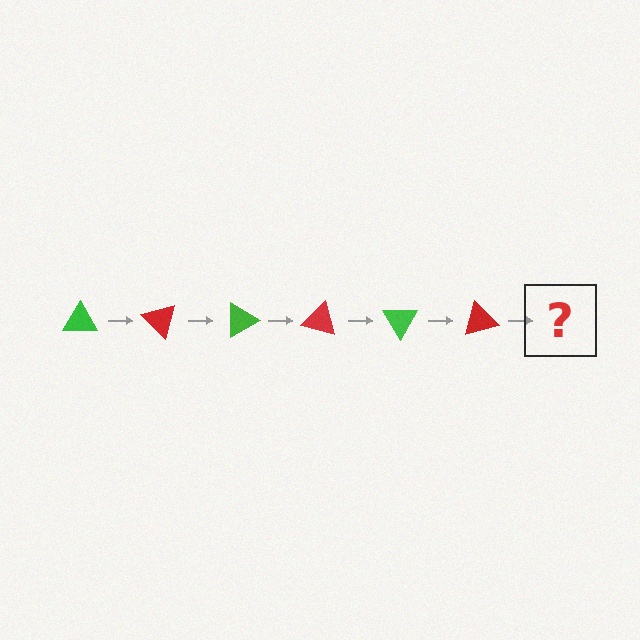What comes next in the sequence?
The next element should be a green triangle, rotated 270 degrees from the start.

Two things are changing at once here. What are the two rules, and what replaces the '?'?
The two rules are that it rotates 45 degrees each step and the color cycles through green and red. The '?' should be a green triangle, rotated 270 degrees from the start.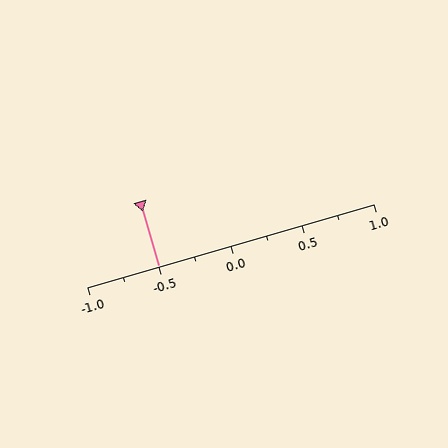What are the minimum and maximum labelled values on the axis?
The axis runs from -1.0 to 1.0.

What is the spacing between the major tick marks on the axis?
The major ticks are spaced 0.5 apart.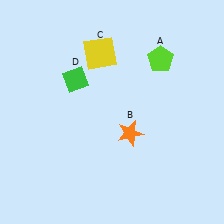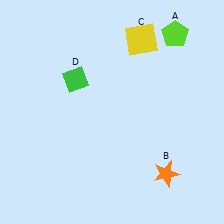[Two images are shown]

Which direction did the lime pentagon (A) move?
The lime pentagon (A) moved up.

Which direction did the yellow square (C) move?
The yellow square (C) moved right.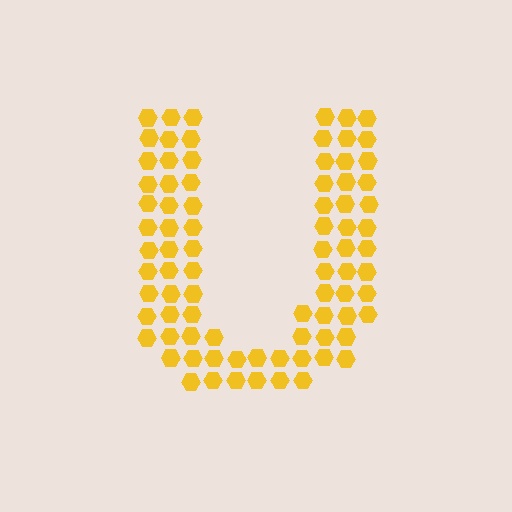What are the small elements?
The small elements are hexagons.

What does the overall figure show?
The overall figure shows the letter U.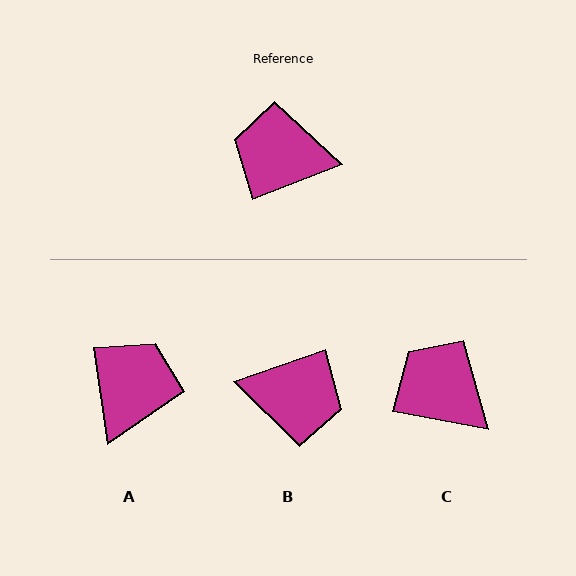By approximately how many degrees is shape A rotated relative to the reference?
Approximately 103 degrees clockwise.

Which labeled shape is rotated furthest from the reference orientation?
B, about 178 degrees away.